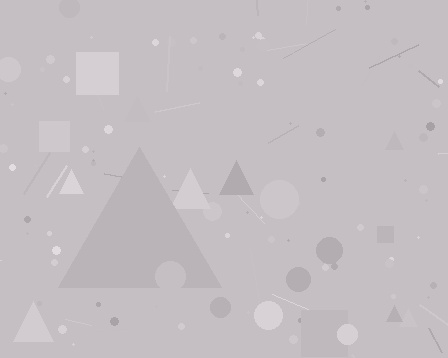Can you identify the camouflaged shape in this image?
The camouflaged shape is a triangle.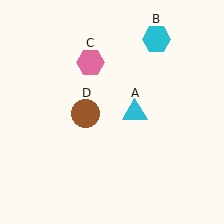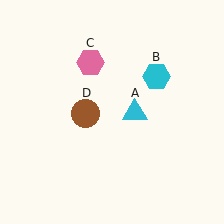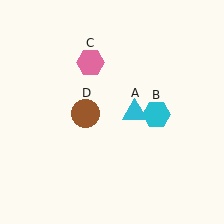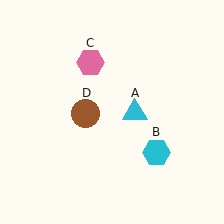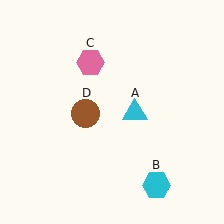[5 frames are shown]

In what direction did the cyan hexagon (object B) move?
The cyan hexagon (object B) moved down.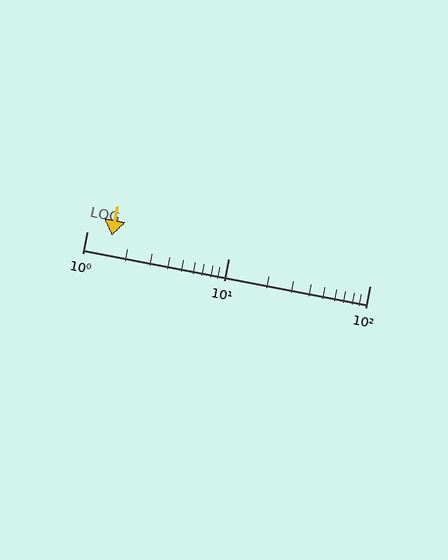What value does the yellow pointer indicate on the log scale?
The pointer indicates approximately 1.5.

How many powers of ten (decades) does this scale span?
The scale spans 2 decades, from 1 to 100.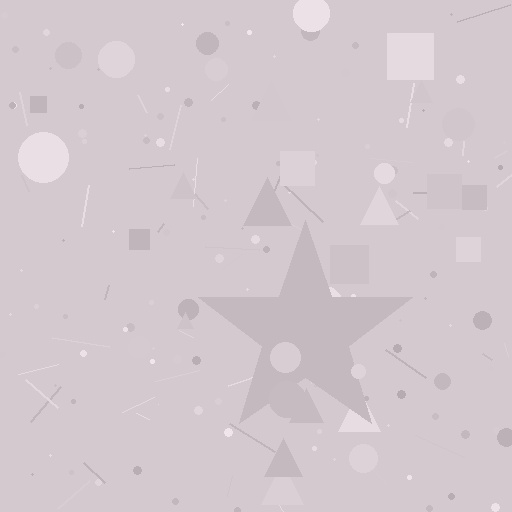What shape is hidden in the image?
A star is hidden in the image.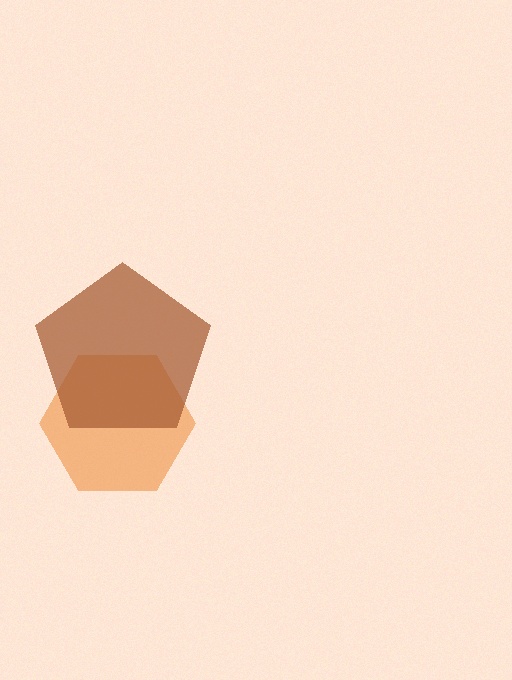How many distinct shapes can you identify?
There are 2 distinct shapes: an orange hexagon, a brown pentagon.